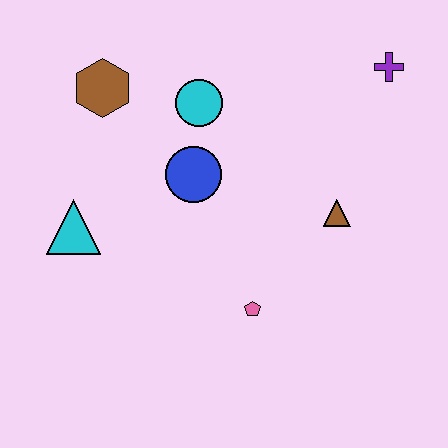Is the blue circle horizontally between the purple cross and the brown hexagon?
Yes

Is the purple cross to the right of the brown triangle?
Yes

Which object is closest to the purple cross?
The brown triangle is closest to the purple cross.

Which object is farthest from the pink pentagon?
The purple cross is farthest from the pink pentagon.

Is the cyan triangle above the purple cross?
No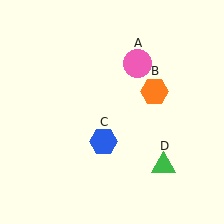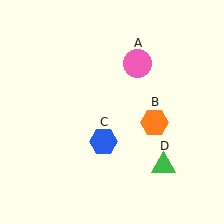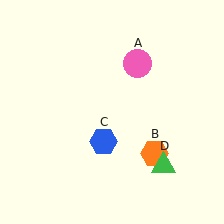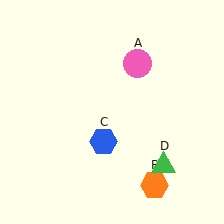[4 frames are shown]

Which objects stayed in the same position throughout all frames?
Pink circle (object A) and blue hexagon (object C) and green triangle (object D) remained stationary.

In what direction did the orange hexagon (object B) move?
The orange hexagon (object B) moved down.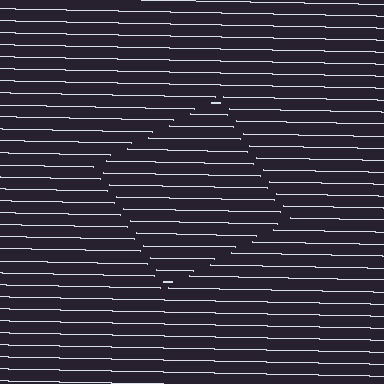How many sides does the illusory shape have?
4 sides — the line-ends trace a square.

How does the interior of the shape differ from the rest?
The interior of the shape contains the same grating, shifted by half a period — the contour is defined by the phase discontinuity where line-ends from the inner and outer gratings abut.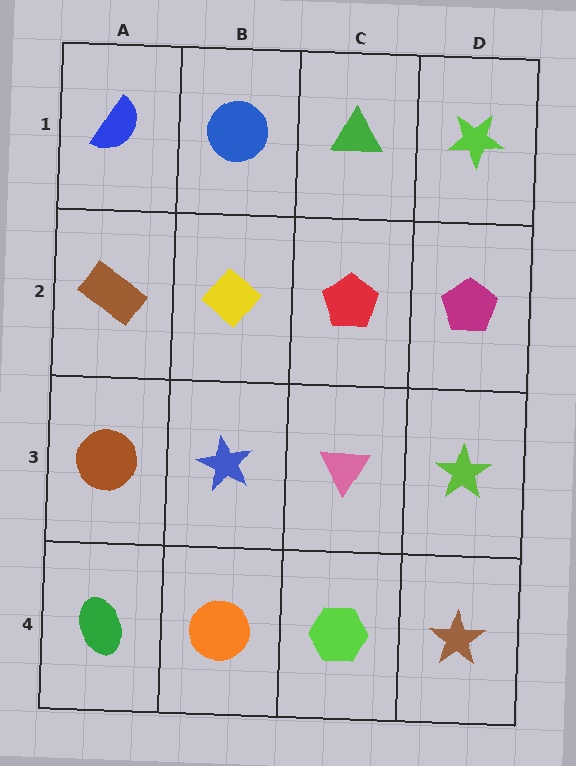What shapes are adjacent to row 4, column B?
A blue star (row 3, column B), a green ellipse (row 4, column A), a lime hexagon (row 4, column C).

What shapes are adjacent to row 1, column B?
A yellow diamond (row 2, column B), a blue semicircle (row 1, column A), a green triangle (row 1, column C).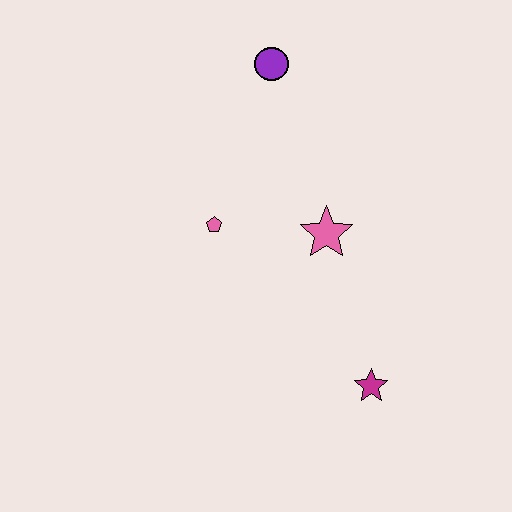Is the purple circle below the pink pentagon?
No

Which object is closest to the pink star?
The pink pentagon is closest to the pink star.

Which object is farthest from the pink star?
The purple circle is farthest from the pink star.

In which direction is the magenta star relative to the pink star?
The magenta star is below the pink star.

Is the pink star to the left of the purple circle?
No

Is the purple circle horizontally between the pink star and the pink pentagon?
Yes